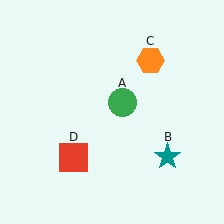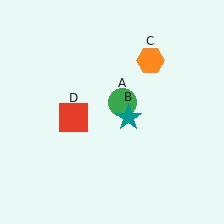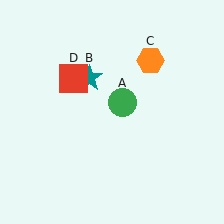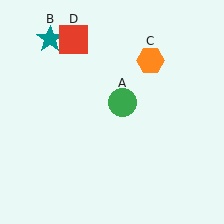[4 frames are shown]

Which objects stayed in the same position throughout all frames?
Green circle (object A) and orange hexagon (object C) remained stationary.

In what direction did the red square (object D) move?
The red square (object D) moved up.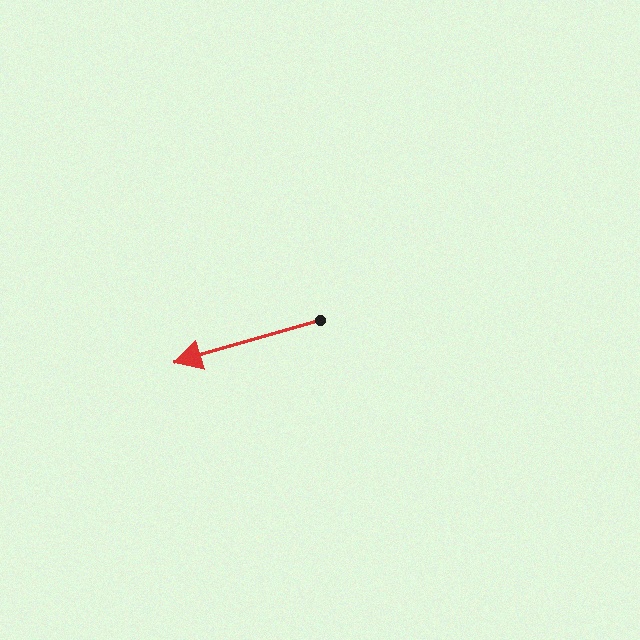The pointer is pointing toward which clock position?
Roughly 8 o'clock.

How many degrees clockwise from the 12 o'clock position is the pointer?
Approximately 254 degrees.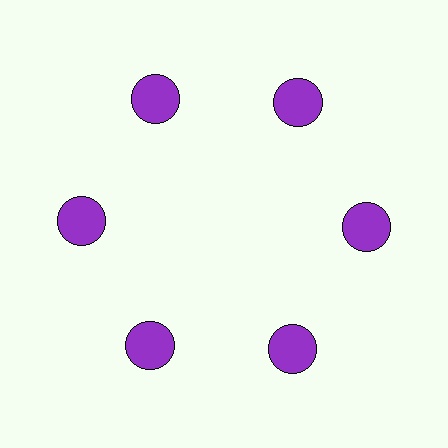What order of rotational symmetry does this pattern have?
This pattern has 6-fold rotational symmetry.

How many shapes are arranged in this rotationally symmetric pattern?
There are 6 shapes, arranged in 6 groups of 1.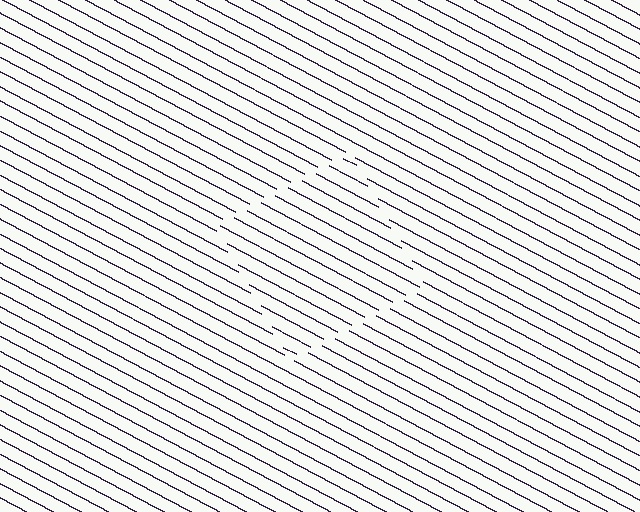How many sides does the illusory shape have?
4 sides — the line-ends trace a square.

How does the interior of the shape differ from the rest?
The interior of the shape contains the same grating, shifted by half a period — the contour is defined by the phase discontinuity where line-ends from the inner and outer gratings abut.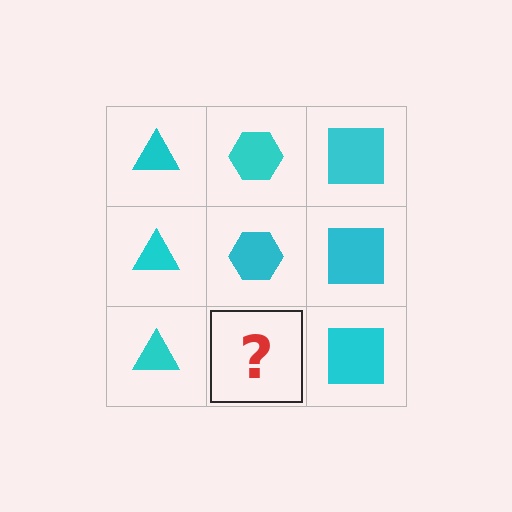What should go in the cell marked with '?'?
The missing cell should contain a cyan hexagon.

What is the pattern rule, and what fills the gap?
The rule is that each column has a consistent shape. The gap should be filled with a cyan hexagon.